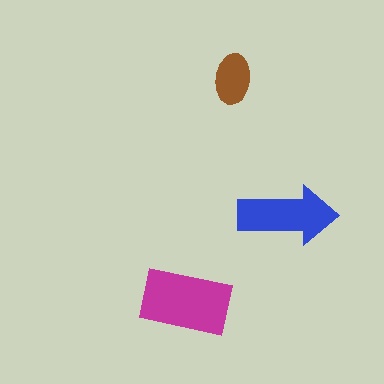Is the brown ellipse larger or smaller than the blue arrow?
Smaller.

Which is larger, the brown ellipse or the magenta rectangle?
The magenta rectangle.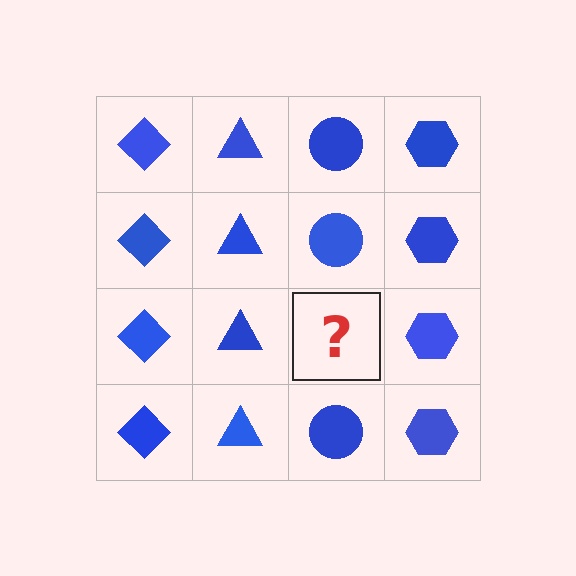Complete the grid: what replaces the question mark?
The question mark should be replaced with a blue circle.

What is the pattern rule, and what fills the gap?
The rule is that each column has a consistent shape. The gap should be filled with a blue circle.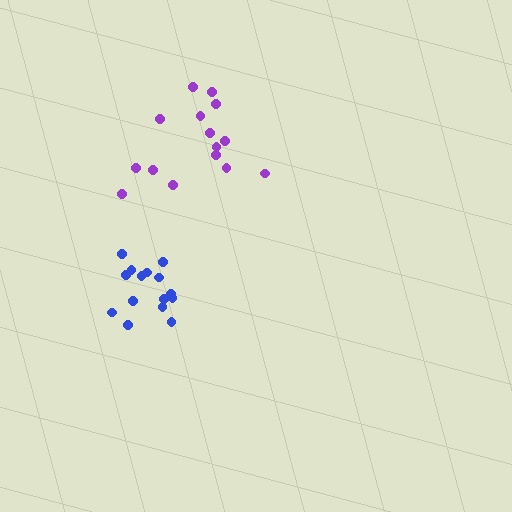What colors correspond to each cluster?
The clusters are colored: purple, blue.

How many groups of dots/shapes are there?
There are 2 groups.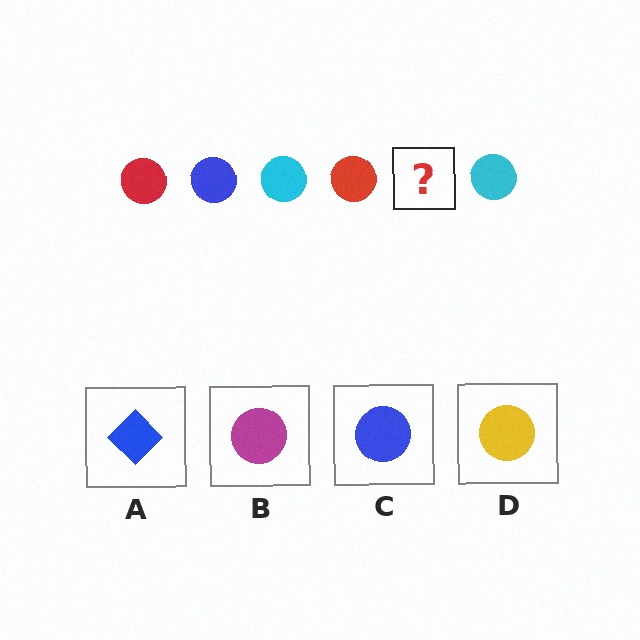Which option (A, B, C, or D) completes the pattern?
C.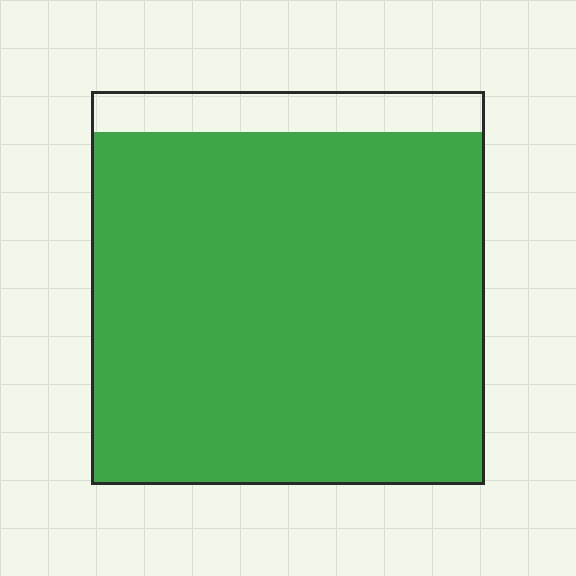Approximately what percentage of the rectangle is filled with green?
Approximately 90%.